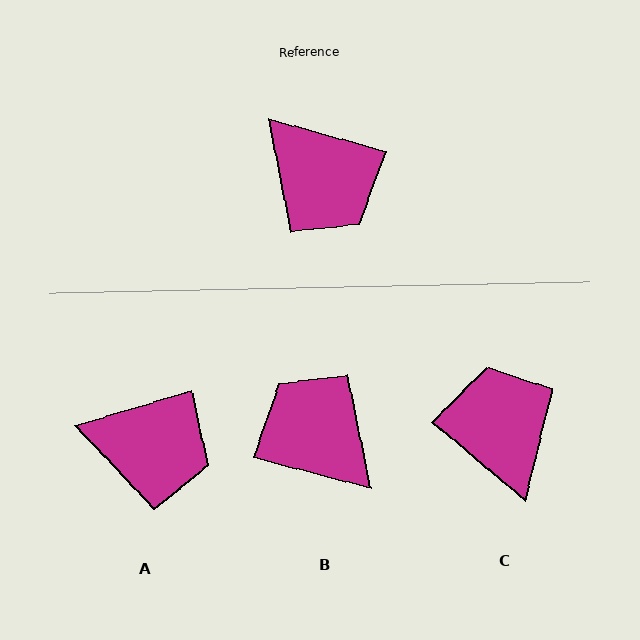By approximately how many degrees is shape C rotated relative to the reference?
Approximately 155 degrees counter-clockwise.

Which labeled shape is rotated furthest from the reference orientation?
B, about 179 degrees away.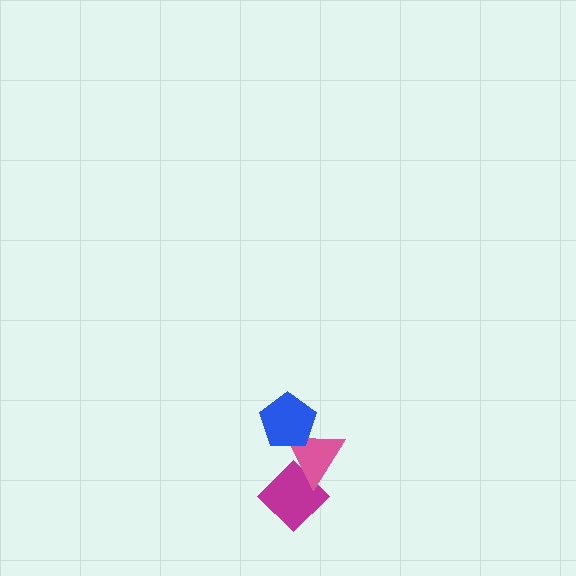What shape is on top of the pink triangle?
The blue pentagon is on top of the pink triangle.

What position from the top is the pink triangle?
The pink triangle is 2nd from the top.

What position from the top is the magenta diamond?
The magenta diamond is 3rd from the top.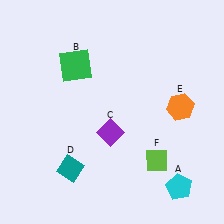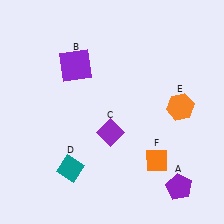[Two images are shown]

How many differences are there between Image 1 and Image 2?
There are 3 differences between the two images.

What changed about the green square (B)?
In Image 1, B is green. In Image 2, it changed to purple.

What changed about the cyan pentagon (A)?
In Image 1, A is cyan. In Image 2, it changed to purple.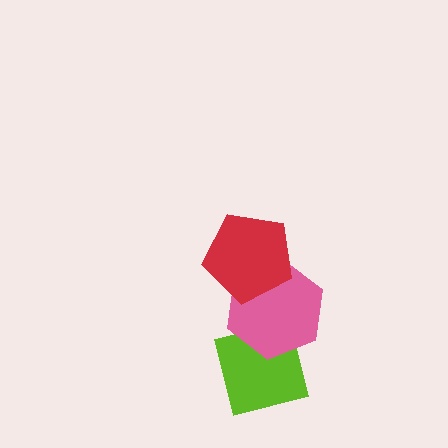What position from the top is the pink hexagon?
The pink hexagon is 2nd from the top.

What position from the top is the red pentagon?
The red pentagon is 1st from the top.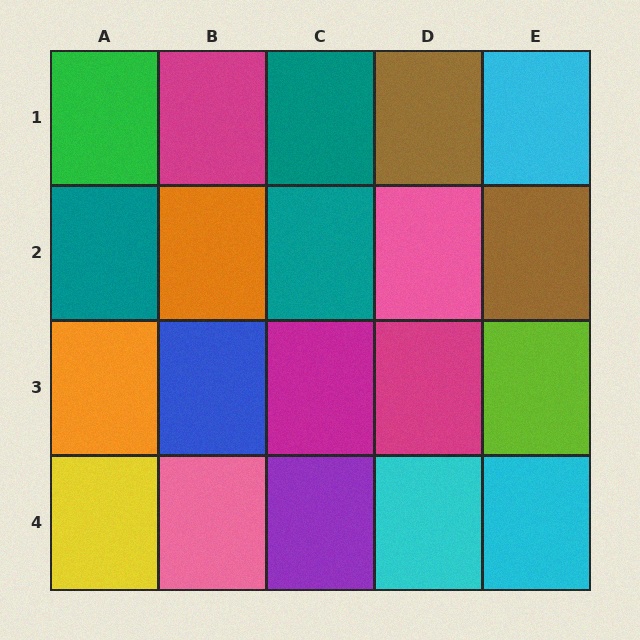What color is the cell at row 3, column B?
Blue.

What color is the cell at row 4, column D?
Cyan.